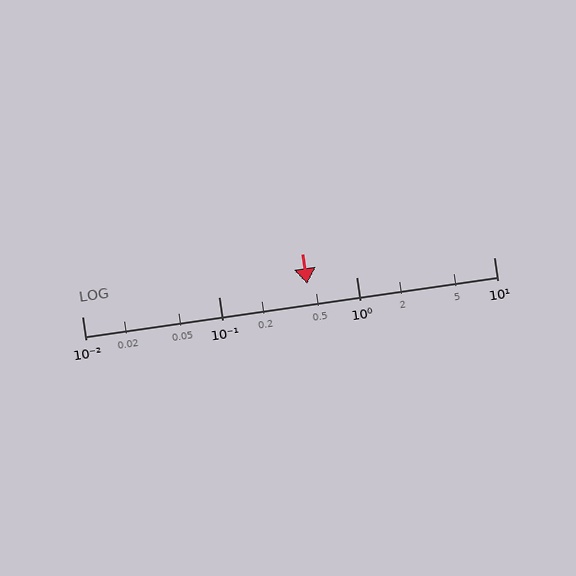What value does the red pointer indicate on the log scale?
The pointer indicates approximately 0.44.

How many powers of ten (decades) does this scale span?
The scale spans 3 decades, from 0.01 to 10.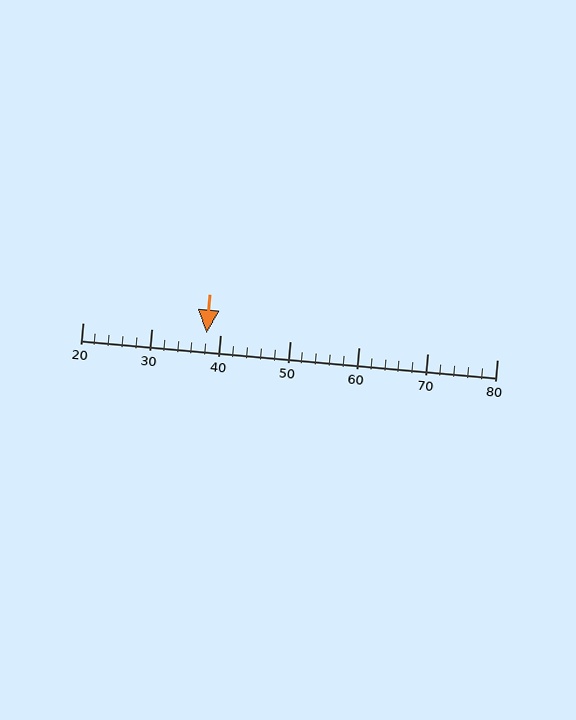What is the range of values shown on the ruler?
The ruler shows values from 20 to 80.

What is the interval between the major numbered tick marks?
The major tick marks are spaced 10 units apart.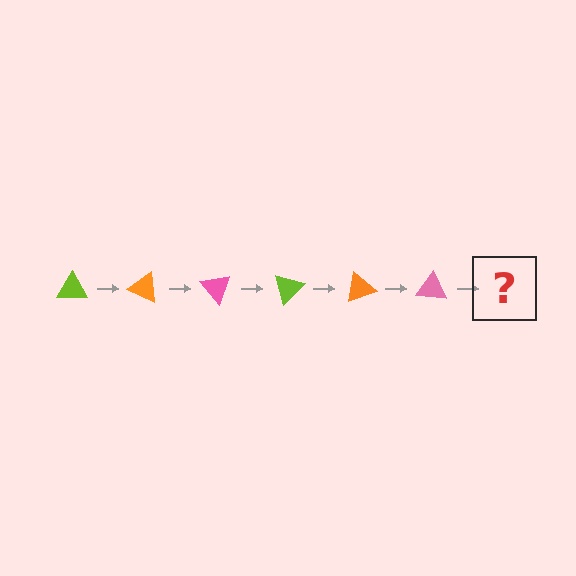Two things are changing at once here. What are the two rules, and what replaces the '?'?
The two rules are that it rotates 25 degrees each step and the color cycles through lime, orange, and pink. The '?' should be a lime triangle, rotated 150 degrees from the start.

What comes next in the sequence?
The next element should be a lime triangle, rotated 150 degrees from the start.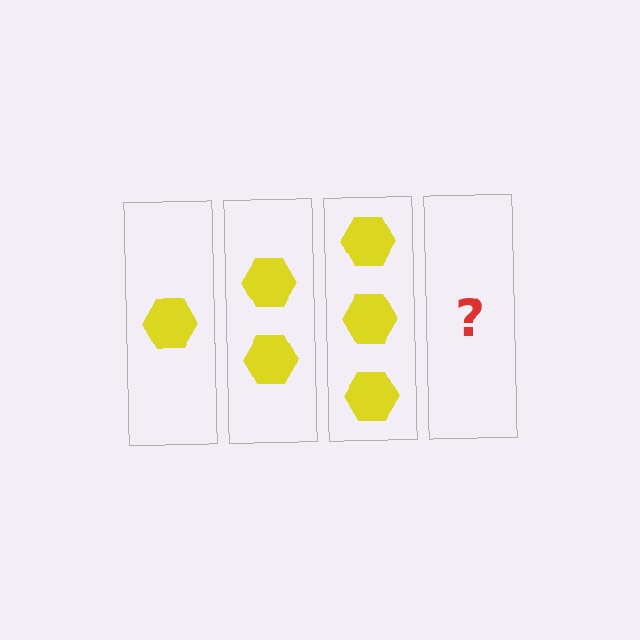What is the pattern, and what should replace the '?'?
The pattern is that each step adds one more hexagon. The '?' should be 4 hexagons.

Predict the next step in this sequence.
The next step is 4 hexagons.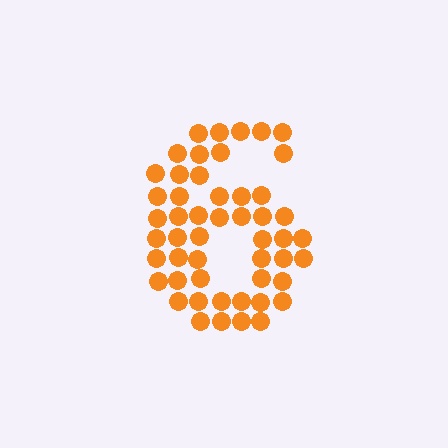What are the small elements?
The small elements are circles.